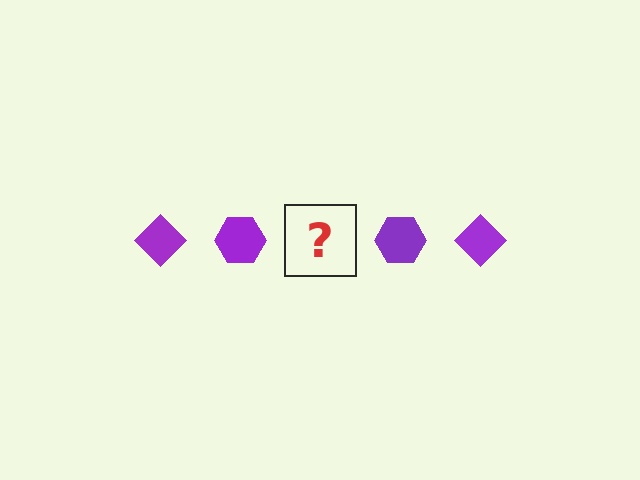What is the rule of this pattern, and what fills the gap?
The rule is that the pattern cycles through diamond, hexagon shapes in purple. The gap should be filled with a purple diamond.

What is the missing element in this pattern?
The missing element is a purple diamond.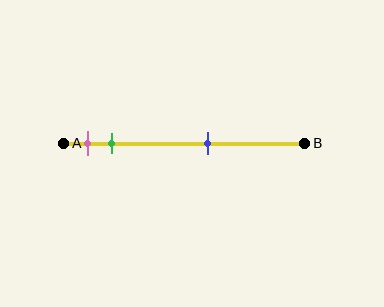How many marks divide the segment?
There are 3 marks dividing the segment.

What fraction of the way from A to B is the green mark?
The green mark is approximately 20% (0.2) of the way from A to B.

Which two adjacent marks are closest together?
The pink and green marks are the closest adjacent pair.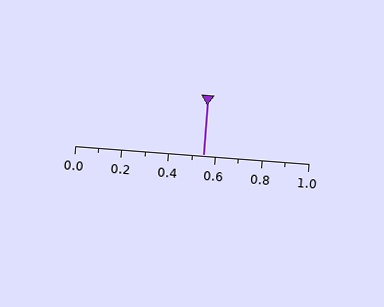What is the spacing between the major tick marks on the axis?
The major ticks are spaced 0.2 apart.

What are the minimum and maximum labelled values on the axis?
The axis runs from 0.0 to 1.0.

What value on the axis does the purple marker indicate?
The marker indicates approximately 0.55.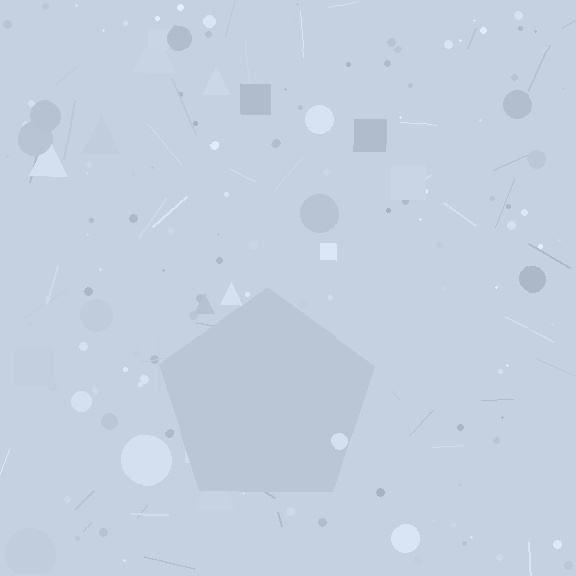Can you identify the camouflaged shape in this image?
The camouflaged shape is a pentagon.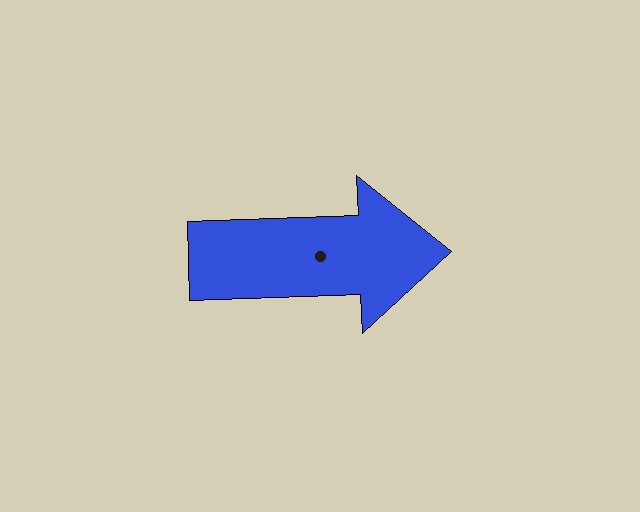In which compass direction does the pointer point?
East.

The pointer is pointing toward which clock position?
Roughly 3 o'clock.